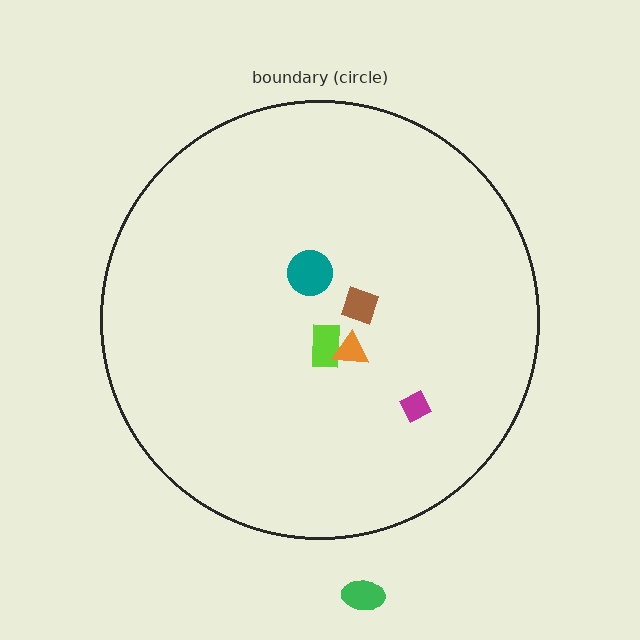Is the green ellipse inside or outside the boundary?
Outside.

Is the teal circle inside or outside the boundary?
Inside.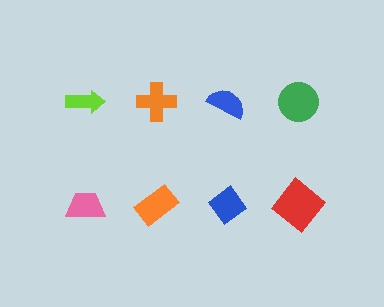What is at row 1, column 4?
A green circle.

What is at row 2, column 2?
An orange rectangle.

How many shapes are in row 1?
4 shapes.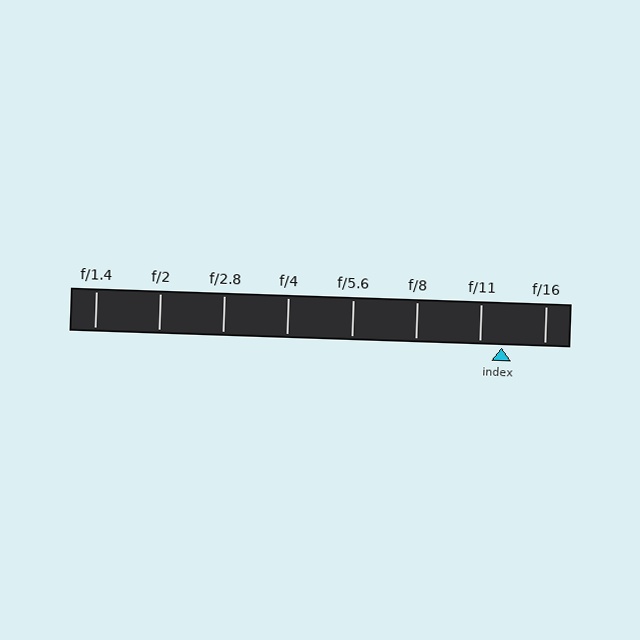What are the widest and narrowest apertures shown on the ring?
The widest aperture shown is f/1.4 and the narrowest is f/16.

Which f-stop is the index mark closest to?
The index mark is closest to f/11.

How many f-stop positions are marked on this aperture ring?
There are 8 f-stop positions marked.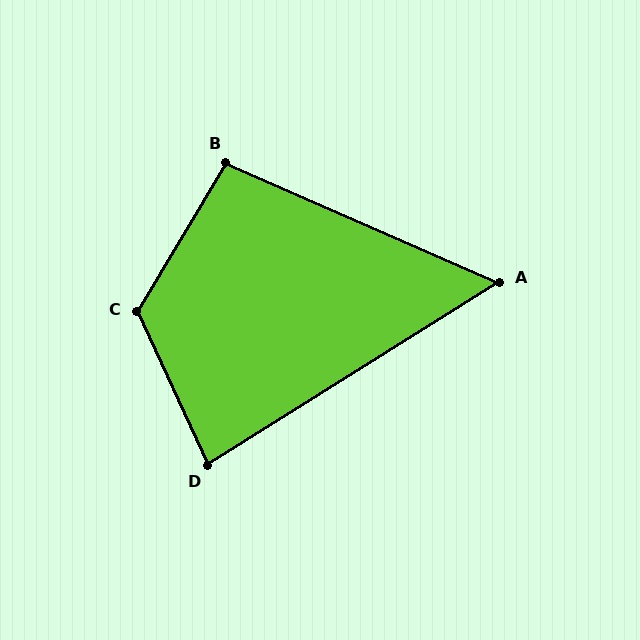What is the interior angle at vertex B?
Approximately 97 degrees (obtuse).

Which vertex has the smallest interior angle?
A, at approximately 56 degrees.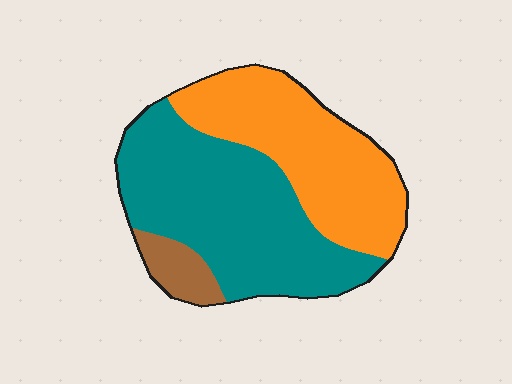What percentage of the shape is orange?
Orange takes up about two fifths (2/5) of the shape.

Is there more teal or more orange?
Teal.